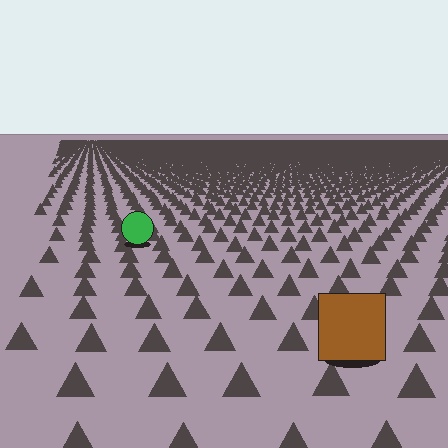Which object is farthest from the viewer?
The green circle is farthest from the viewer. It appears smaller and the ground texture around it is denser.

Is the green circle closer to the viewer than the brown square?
No. The brown square is closer — you can tell from the texture gradient: the ground texture is coarser near it.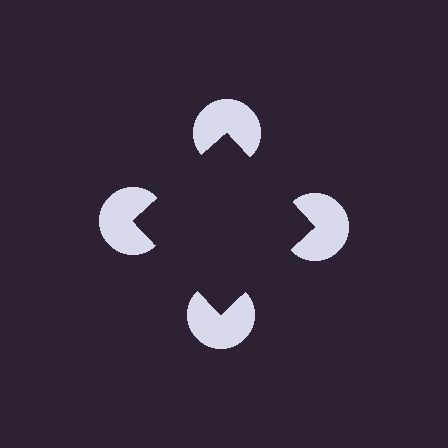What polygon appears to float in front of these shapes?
An illusory square — its edges are inferred from the aligned wedge cuts in the pac-man discs, not physically drawn.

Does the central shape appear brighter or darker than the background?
It typically appears slightly darker than the background, even though no actual brightness change is drawn.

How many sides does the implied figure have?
4 sides.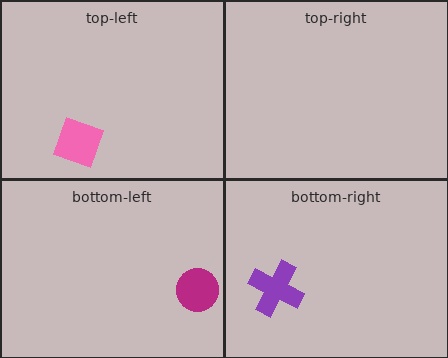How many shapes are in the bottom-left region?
1.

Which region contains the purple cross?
The bottom-right region.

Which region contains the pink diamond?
The top-left region.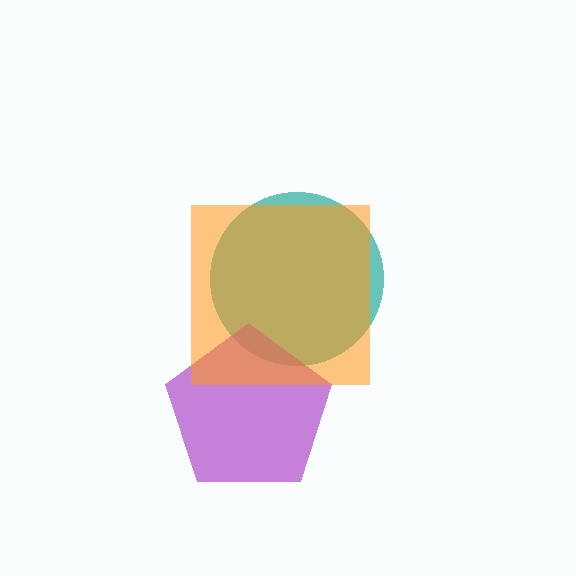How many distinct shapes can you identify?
There are 3 distinct shapes: a teal circle, a purple pentagon, an orange square.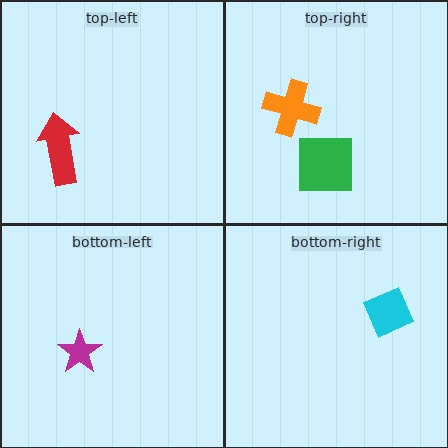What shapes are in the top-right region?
The orange cross, the green square.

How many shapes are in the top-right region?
2.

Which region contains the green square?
The top-right region.